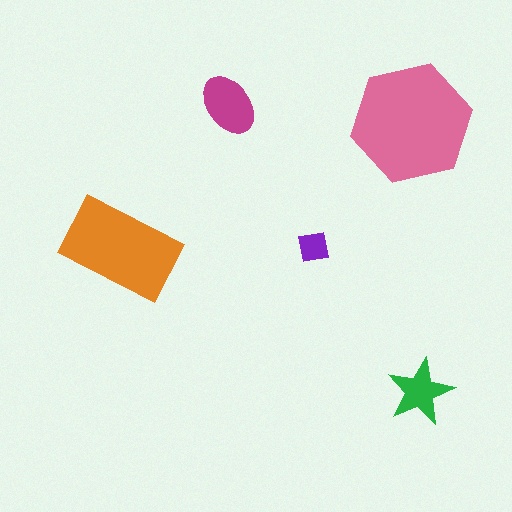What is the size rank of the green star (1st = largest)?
4th.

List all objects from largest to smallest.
The pink hexagon, the orange rectangle, the magenta ellipse, the green star, the purple square.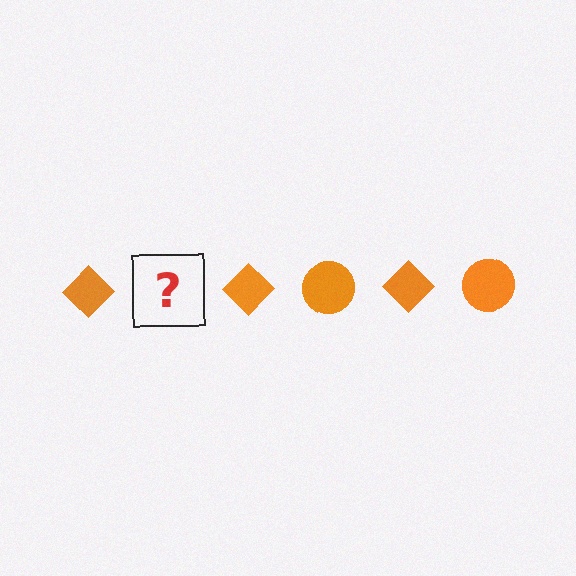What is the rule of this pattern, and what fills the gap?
The rule is that the pattern cycles through diamond, circle shapes in orange. The gap should be filled with an orange circle.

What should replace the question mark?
The question mark should be replaced with an orange circle.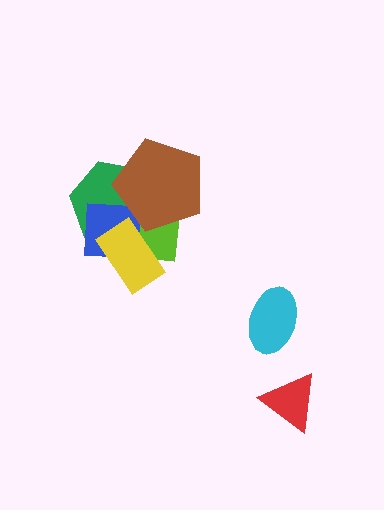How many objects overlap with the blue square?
4 objects overlap with the blue square.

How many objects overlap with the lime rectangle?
4 objects overlap with the lime rectangle.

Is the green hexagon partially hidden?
Yes, it is partially covered by another shape.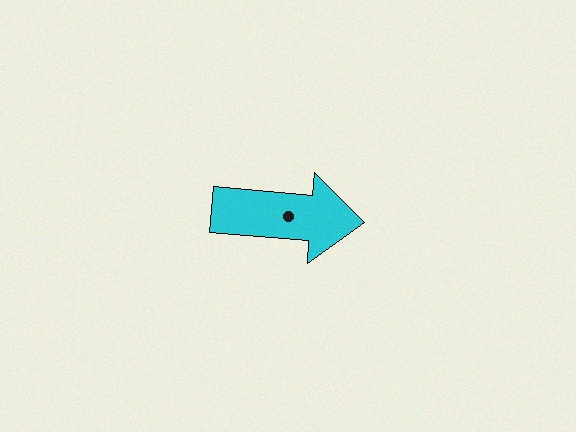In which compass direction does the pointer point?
East.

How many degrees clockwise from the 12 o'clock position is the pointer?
Approximately 95 degrees.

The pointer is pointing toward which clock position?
Roughly 3 o'clock.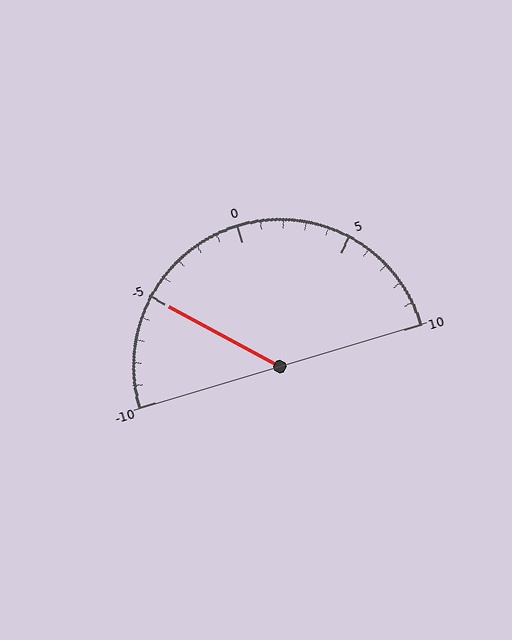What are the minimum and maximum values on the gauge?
The gauge ranges from -10 to 10.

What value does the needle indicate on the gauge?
The needle indicates approximately -5.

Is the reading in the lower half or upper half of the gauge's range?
The reading is in the lower half of the range (-10 to 10).